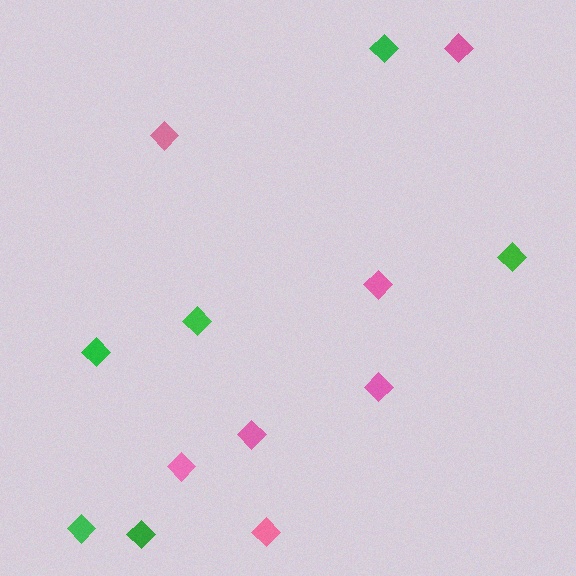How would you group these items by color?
There are 2 groups: one group of pink diamonds (7) and one group of green diamonds (6).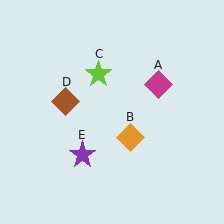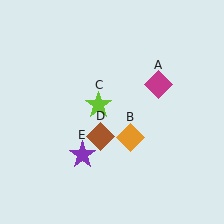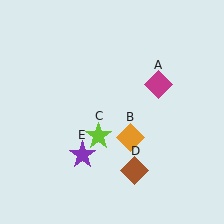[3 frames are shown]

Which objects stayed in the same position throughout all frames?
Magenta diamond (object A) and orange diamond (object B) and purple star (object E) remained stationary.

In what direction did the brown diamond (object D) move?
The brown diamond (object D) moved down and to the right.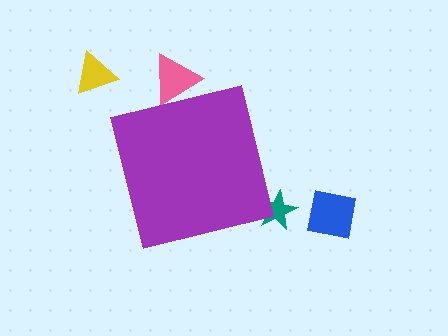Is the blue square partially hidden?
No, the blue square is fully visible.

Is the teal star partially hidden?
Yes, the teal star is partially hidden behind the purple square.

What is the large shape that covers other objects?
A purple square.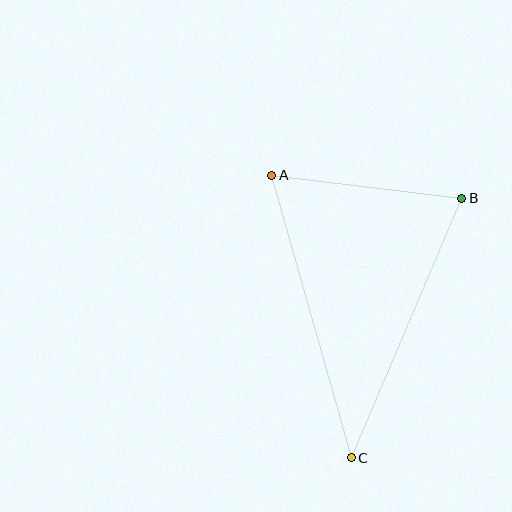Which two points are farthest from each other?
Points A and C are farthest from each other.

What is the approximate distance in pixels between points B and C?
The distance between B and C is approximately 282 pixels.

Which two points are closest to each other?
Points A and B are closest to each other.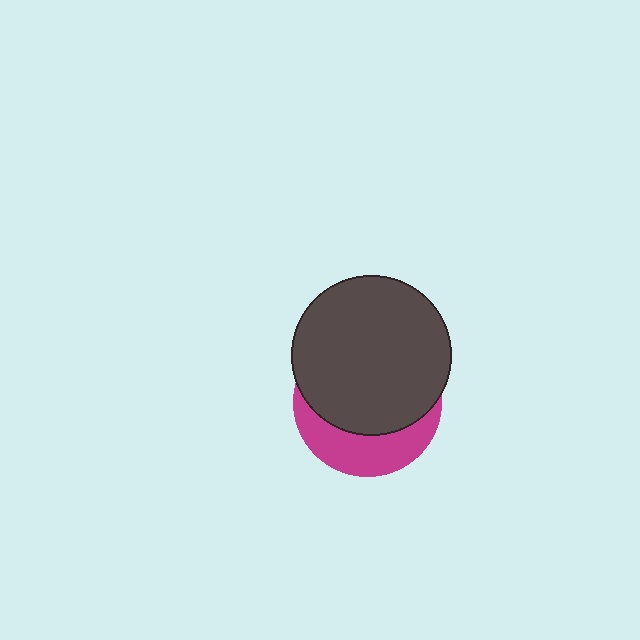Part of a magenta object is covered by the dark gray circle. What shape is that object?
It is a circle.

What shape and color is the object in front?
The object in front is a dark gray circle.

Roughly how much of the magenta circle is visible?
A small part of it is visible (roughly 33%).